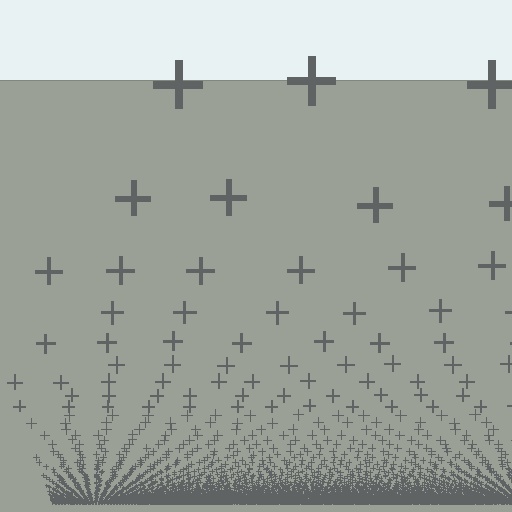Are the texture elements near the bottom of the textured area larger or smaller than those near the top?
Smaller. The gradient is inverted — elements near the bottom are smaller and denser.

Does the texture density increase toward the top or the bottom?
Density increases toward the bottom.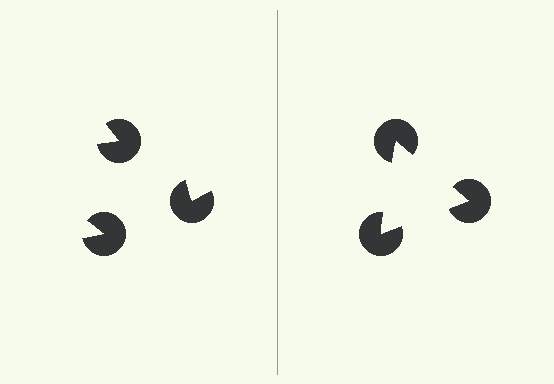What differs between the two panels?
The pac-man discs are positioned identically on both sides; only the wedge orientations differ. On the right they align to a triangle; on the left they are misaligned.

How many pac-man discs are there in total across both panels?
6 — 3 on each side.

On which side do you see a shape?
An illusory triangle appears on the right side. On the left side the wedge cuts are rotated, so no coherent shape forms.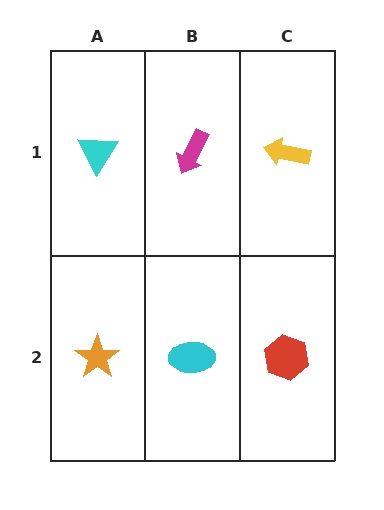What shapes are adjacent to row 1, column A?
An orange star (row 2, column A), a magenta arrow (row 1, column B).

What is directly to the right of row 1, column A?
A magenta arrow.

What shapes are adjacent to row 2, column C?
A yellow arrow (row 1, column C), a cyan ellipse (row 2, column B).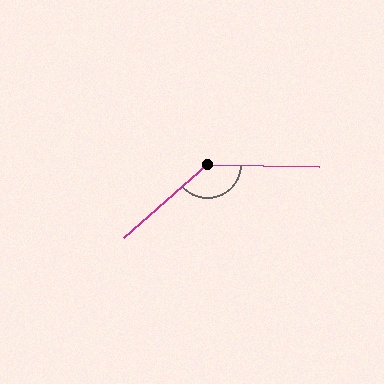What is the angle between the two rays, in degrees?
Approximately 137 degrees.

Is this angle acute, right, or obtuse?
It is obtuse.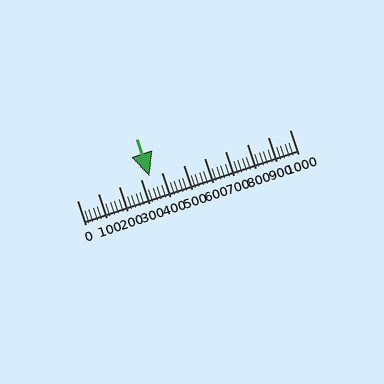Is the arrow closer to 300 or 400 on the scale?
The arrow is closer to 300.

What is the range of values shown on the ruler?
The ruler shows values from 0 to 1000.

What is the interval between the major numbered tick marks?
The major tick marks are spaced 100 units apart.